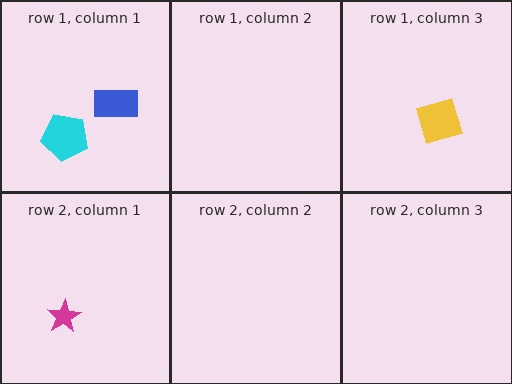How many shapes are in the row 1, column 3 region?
1.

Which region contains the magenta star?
The row 2, column 1 region.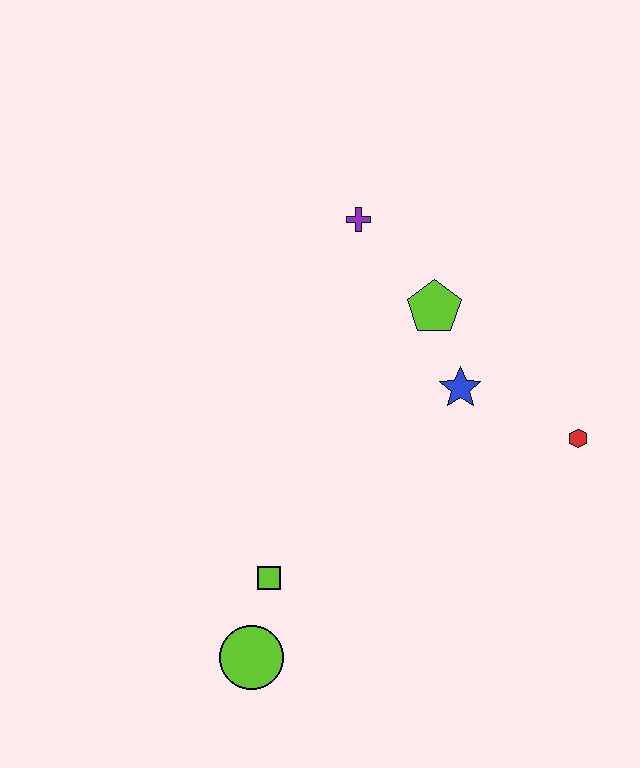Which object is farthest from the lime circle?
The purple cross is farthest from the lime circle.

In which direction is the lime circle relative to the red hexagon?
The lime circle is to the left of the red hexagon.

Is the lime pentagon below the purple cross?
Yes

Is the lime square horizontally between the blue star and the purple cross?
No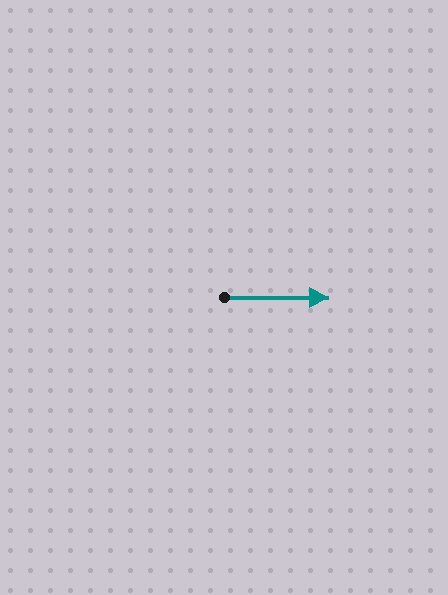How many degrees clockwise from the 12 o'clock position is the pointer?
Approximately 90 degrees.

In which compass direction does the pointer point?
East.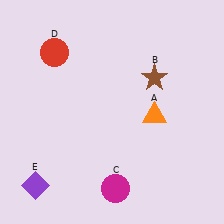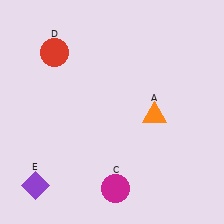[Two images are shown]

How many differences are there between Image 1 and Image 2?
There is 1 difference between the two images.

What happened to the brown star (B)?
The brown star (B) was removed in Image 2. It was in the top-right area of Image 1.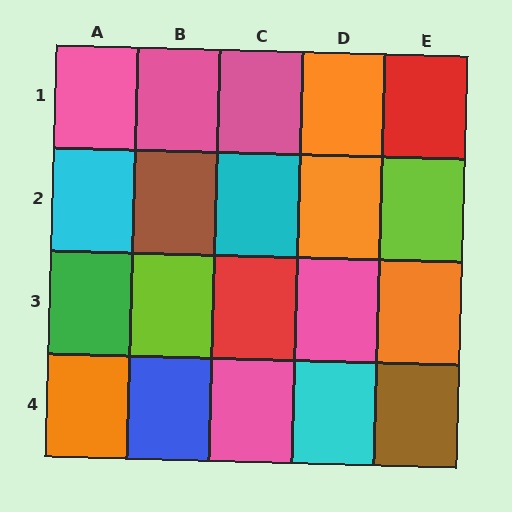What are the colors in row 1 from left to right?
Pink, pink, pink, orange, red.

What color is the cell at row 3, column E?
Orange.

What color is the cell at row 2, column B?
Brown.